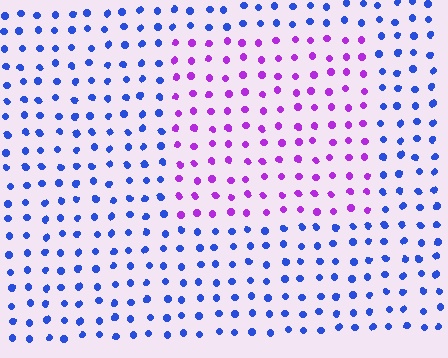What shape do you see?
I see a rectangle.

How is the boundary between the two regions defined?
The boundary is defined purely by a slight shift in hue (about 59 degrees). Spacing, size, and orientation are identical on both sides.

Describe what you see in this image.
The image is filled with small blue elements in a uniform arrangement. A rectangle-shaped region is visible where the elements are tinted to a slightly different hue, forming a subtle color boundary.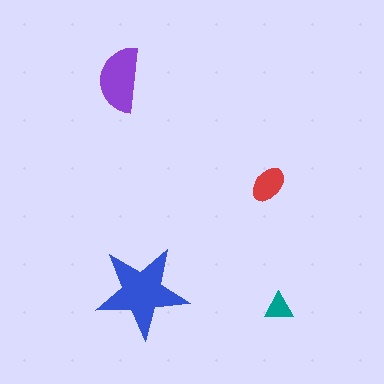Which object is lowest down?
The teal triangle is bottommost.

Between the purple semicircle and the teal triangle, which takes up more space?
The purple semicircle.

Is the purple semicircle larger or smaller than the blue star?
Smaller.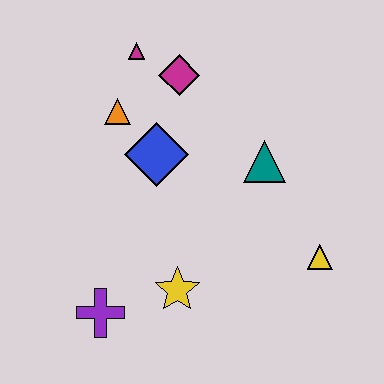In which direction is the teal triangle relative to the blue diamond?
The teal triangle is to the right of the blue diamond.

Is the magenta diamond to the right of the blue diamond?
Yes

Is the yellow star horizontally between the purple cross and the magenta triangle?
No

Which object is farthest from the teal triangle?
The purple cross is farthest from the teal triangle.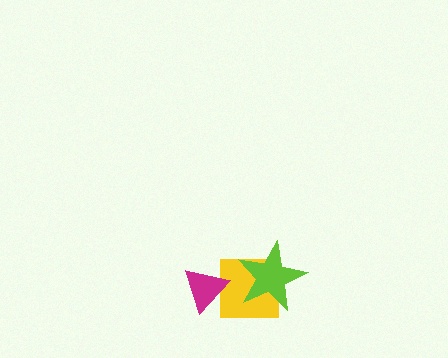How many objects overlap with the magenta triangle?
1 object overlaps with the magenta triangle.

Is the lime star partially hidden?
No, no other shape covers it.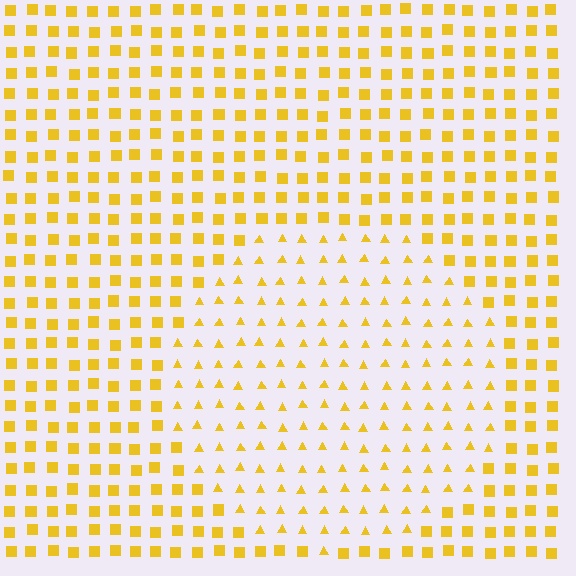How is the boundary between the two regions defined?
The boundary is defined by a change in element shape: triangles inside vs. squares outside. All elements share the same color and spacing.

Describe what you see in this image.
The image is filled with small yellow elements arranged in a uniform grid. A circle-shaped region contains triangles, while the surrounding area contains squares. The boundary is defined purely by the change in element shape.